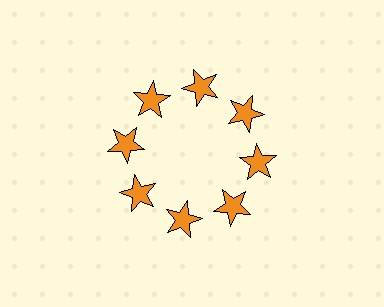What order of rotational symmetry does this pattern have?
This pattern has 8-fold rotational symmetry.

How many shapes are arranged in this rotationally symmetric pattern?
There are 8 shapes, arranged in 8 groups of 1.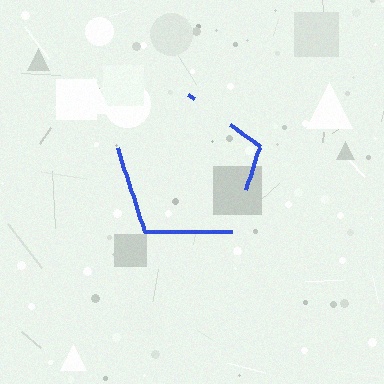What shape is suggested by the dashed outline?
The dashed outline suggests a pentagon.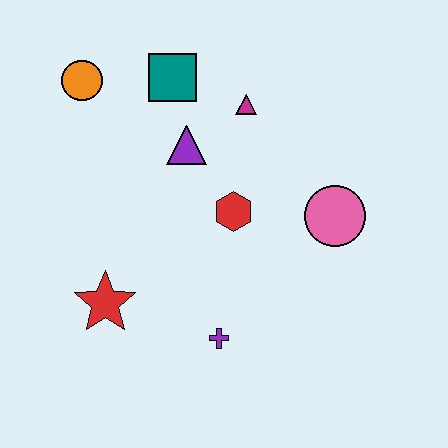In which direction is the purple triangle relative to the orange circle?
The purple triangle is to the right of the orange circle.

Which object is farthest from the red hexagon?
The orange circle is farthest from the red hexagon.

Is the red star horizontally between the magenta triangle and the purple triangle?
No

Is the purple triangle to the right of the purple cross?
No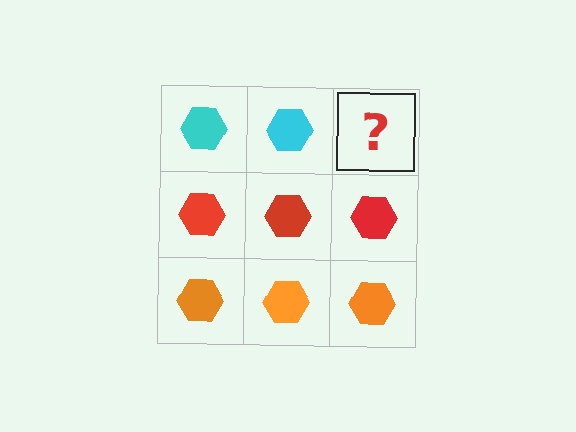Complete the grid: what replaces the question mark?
The question mark should be replaced with a cyan hexagon.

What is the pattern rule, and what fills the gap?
The rule is that each row has a consistent color. The gap should be filled with a cyan hexagon.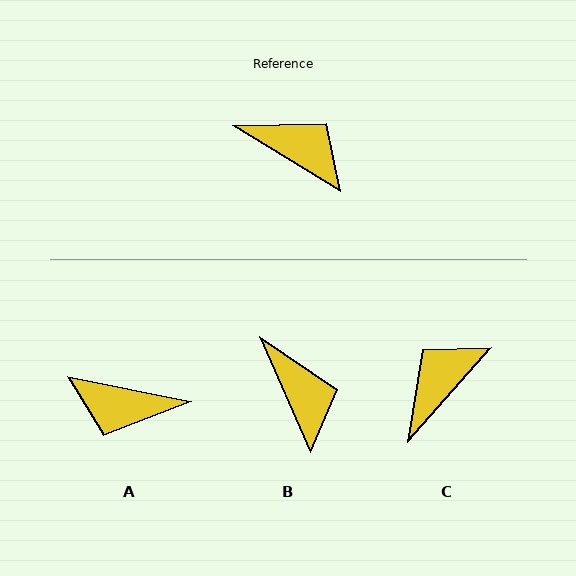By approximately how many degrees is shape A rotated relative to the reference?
Approximately 160 degrees clockwise.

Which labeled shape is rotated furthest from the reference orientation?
A, about 160 degrees away.